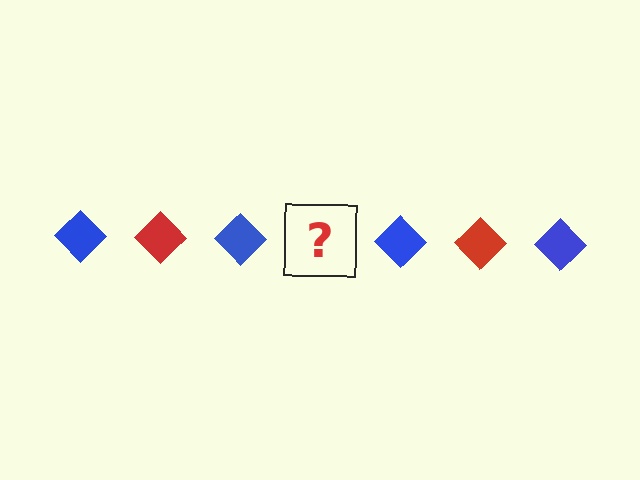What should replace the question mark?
The question mark should be replaced with a red diamond.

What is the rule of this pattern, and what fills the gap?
The rule is that the pattern cycles through blue, red diamonds. The gap should be filled with a red diamond.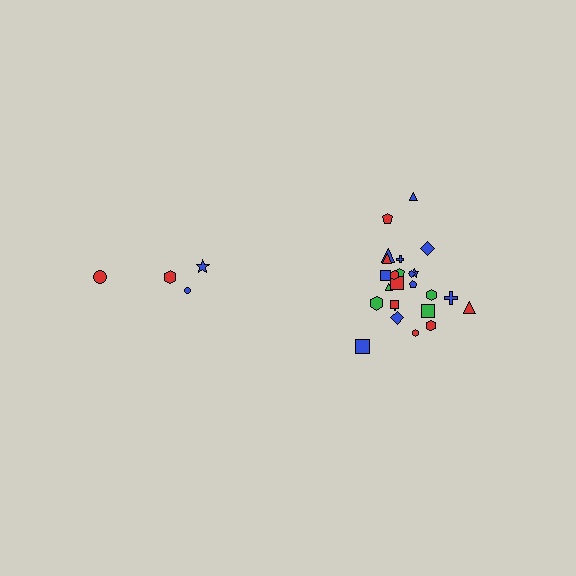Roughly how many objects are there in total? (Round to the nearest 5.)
Roughly 30 objects in total.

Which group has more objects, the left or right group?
The right group.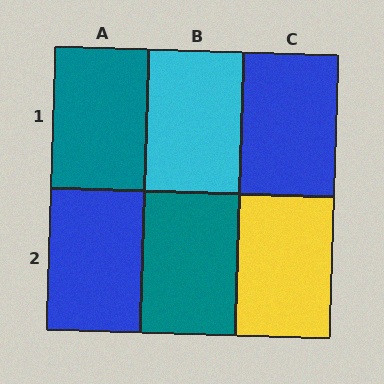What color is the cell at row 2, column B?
Teal.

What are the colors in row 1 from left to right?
Teal, cyan, blue.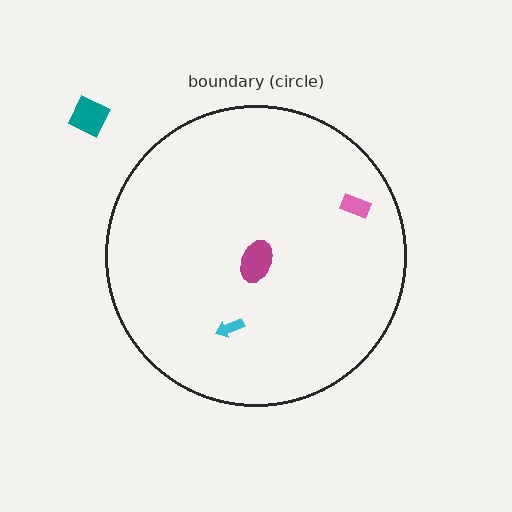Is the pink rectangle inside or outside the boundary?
Inside.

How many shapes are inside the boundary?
3 inside, 1 outside.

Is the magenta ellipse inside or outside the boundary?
Inside.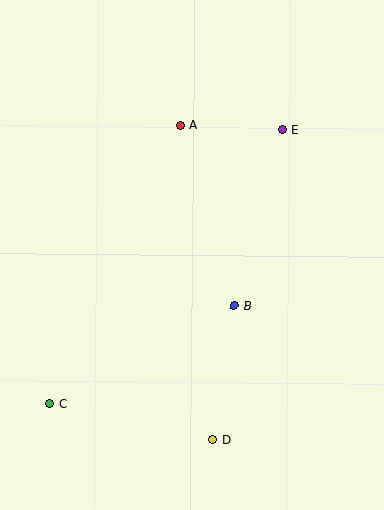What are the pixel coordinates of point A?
Point A is at (181, 125).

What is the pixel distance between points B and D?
The distance between B and D is 136 pixels.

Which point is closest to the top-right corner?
Point E is closest to the top-right corner.